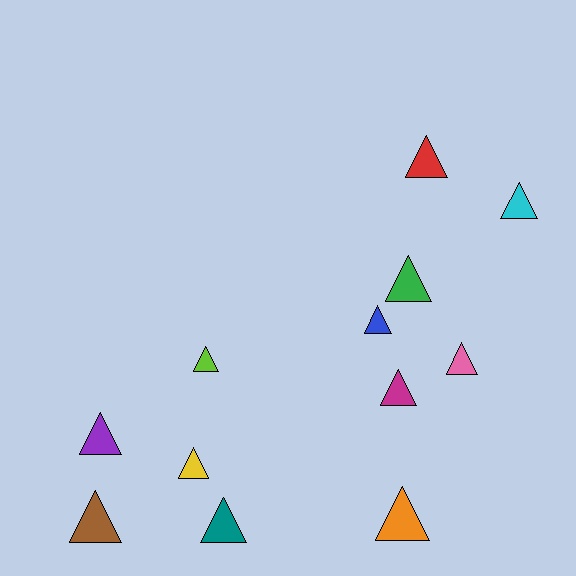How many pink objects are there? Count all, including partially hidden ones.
There is 1 pink object.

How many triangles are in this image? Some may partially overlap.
There are 12 triangles.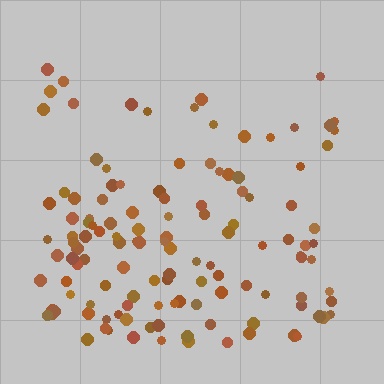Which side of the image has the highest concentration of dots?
The bottom.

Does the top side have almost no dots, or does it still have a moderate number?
Still a moderate number, just noticeably fewer than the bottom.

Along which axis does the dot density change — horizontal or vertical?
Vertical.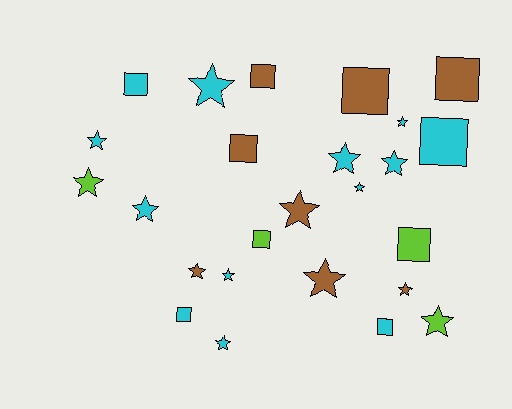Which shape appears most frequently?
Star, with 15 objects.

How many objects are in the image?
There are 25 objects.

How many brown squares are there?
There are 4 brown squares.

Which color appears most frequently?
Cyan, with 13 objects.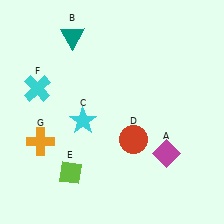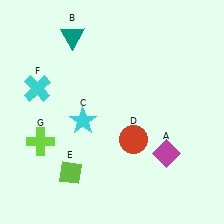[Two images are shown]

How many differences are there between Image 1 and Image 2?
There is 1 difference between the two images.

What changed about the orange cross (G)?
In Image 1, G is orange. In Image 2, it changed to lime.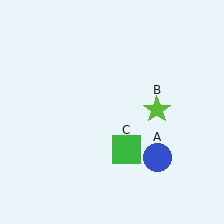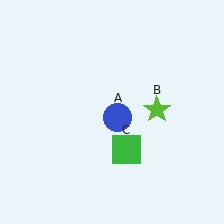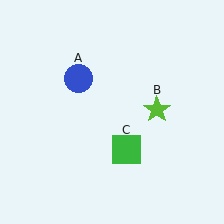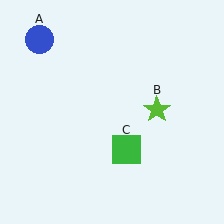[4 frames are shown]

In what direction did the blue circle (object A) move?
The blue circle (object A) moved up and to the left.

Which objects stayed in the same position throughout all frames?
Lime star (object B) and green square (object C) remained stationary.